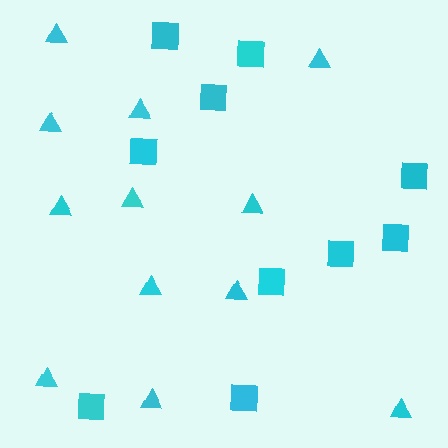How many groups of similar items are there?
There are 2 groups: one group of triangles (12) and one group of squares (10).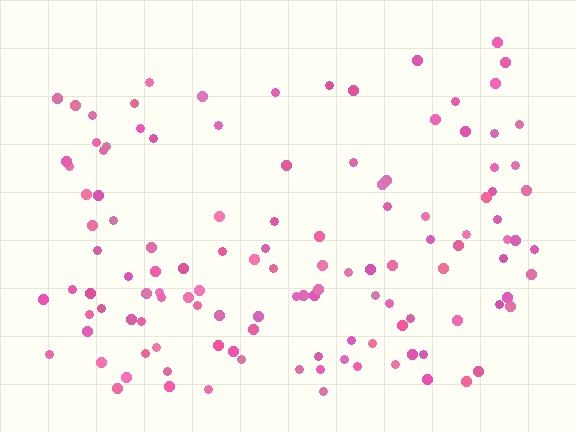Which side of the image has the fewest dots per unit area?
The top.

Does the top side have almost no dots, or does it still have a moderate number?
Still a moderate number, just noticeably fewer than the bottom.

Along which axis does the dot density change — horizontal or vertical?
Vertical.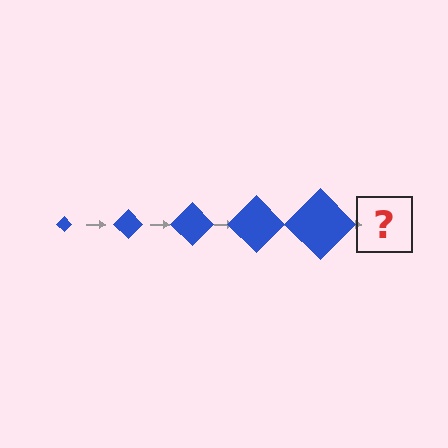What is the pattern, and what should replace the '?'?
The pattern is that the diamond gets progressively larger each step. The '?' should be a blue diamond, larger than the previous one.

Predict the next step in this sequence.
The next step is a blue diamond, larger than the previous one.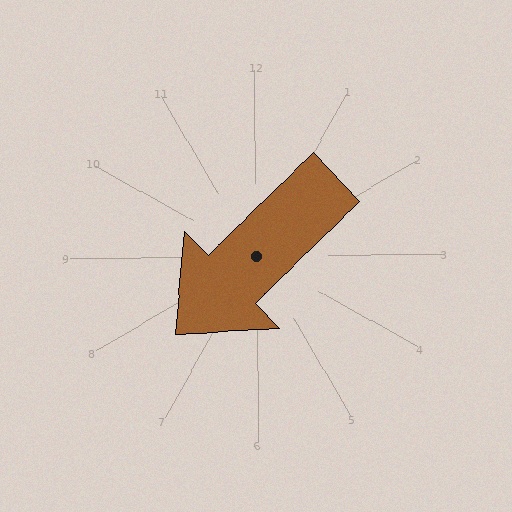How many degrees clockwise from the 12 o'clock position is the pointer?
Approximately 226 degrees.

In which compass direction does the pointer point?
Southwest.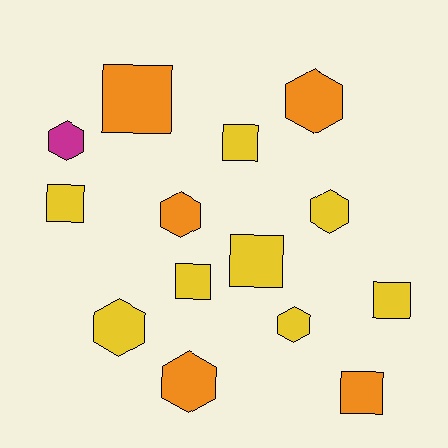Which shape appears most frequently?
Square, with 7 objects.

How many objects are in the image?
There are 14 objects.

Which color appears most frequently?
Yellow, with 8 objects.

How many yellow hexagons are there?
There are 3 yellow hexagons.